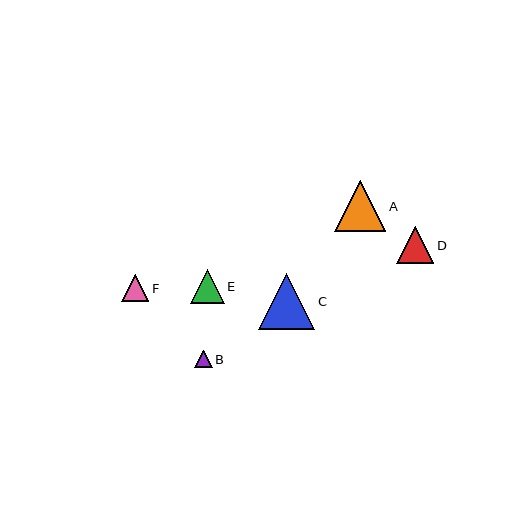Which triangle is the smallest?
Triangle B is the smallest with a size of approximately 17 pixels.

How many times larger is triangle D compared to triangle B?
Triangle D is approximately 2.1 times the size of triangle B.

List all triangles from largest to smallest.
From largest to smallest: C, A, D, E, F, B.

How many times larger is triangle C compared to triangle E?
Triangle C is approximately 1.7 times the size of triangle E.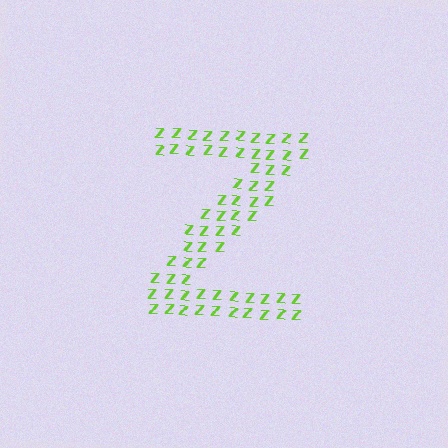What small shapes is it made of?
It is made of small letter Z's.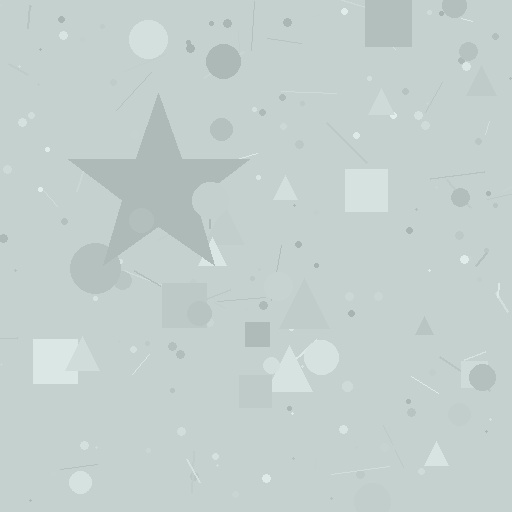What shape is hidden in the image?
A star is hidden in the image.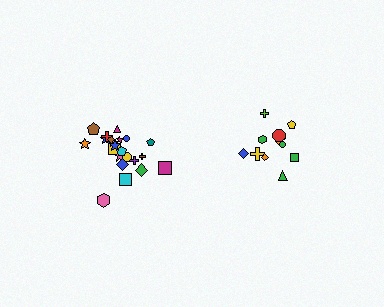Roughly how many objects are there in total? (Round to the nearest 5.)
Roughly 35 objects in total.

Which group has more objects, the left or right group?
The left group.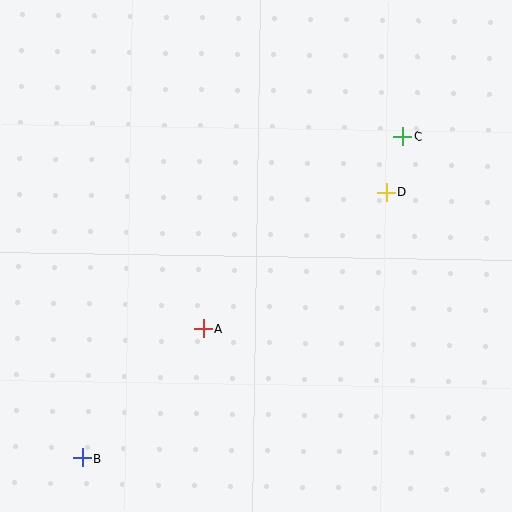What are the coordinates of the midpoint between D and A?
The midpoint between D and A is at (295, 261).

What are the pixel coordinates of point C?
Point C is at (403, 137).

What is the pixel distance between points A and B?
The distance between A and B is 177 pixels.